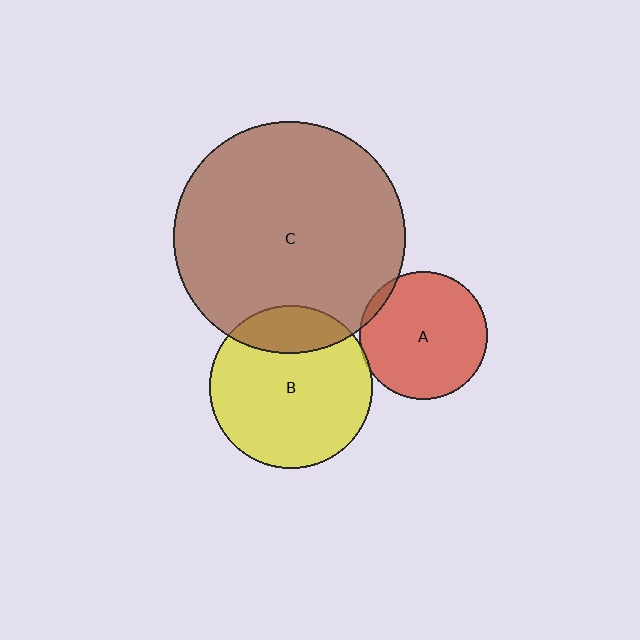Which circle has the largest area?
Circle C (brown).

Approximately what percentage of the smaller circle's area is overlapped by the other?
Approximately 5%.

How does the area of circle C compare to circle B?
Approximately 2.0 times.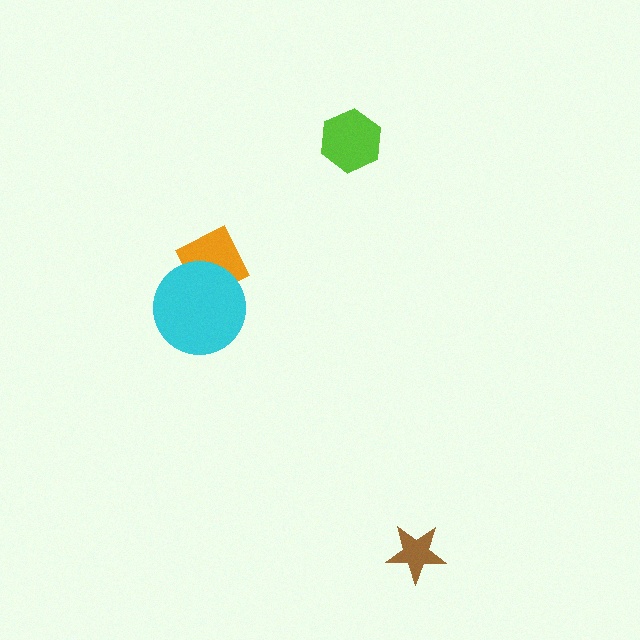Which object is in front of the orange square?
The cyan circle is in front of the orange square.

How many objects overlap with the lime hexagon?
0 objects overlap with the lime hexagon.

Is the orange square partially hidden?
Yes, it is partially covered by another shape.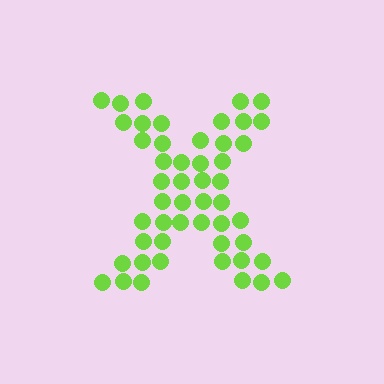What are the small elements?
The small elements are circles.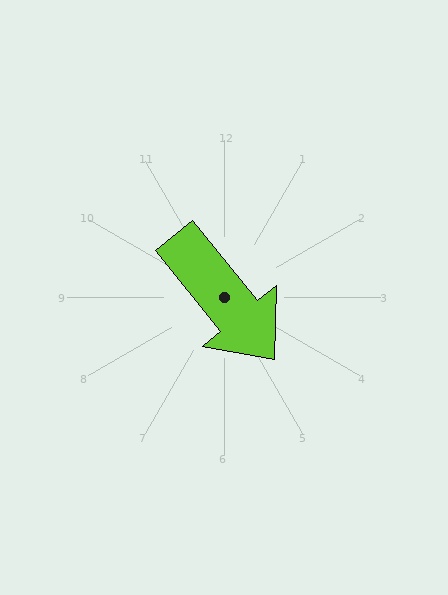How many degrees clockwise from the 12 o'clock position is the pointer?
Approximately 141 degrees.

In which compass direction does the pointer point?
Southeast.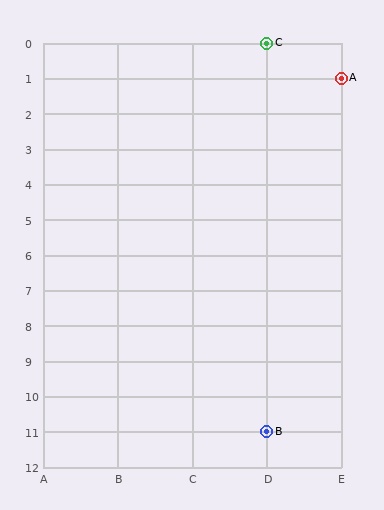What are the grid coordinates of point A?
Point A is at grid coordinates (E, 1).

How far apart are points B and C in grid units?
Points B and C are 11 rows apart.